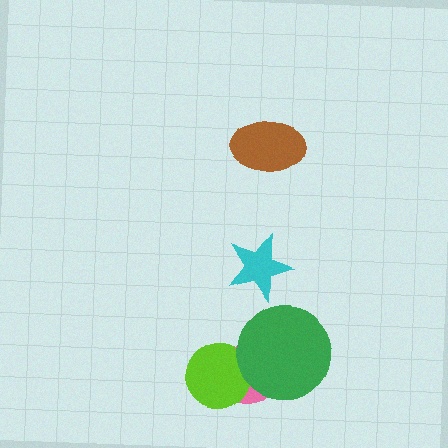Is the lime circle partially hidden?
Yes, it is partially covered by another shape.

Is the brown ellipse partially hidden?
No, no other shape covers it.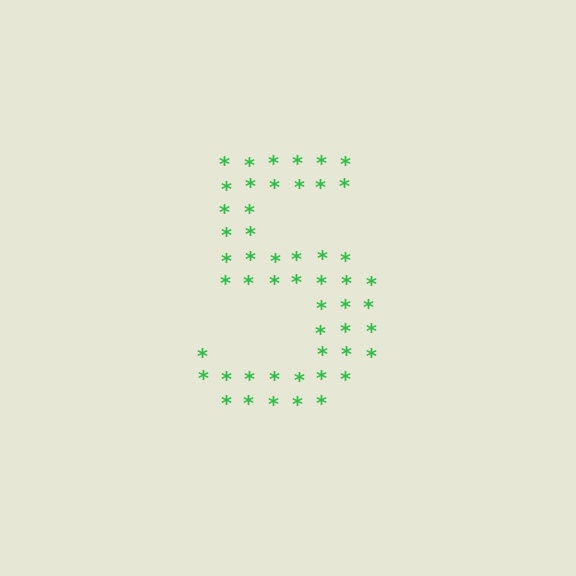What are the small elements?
The small elements are asterisks.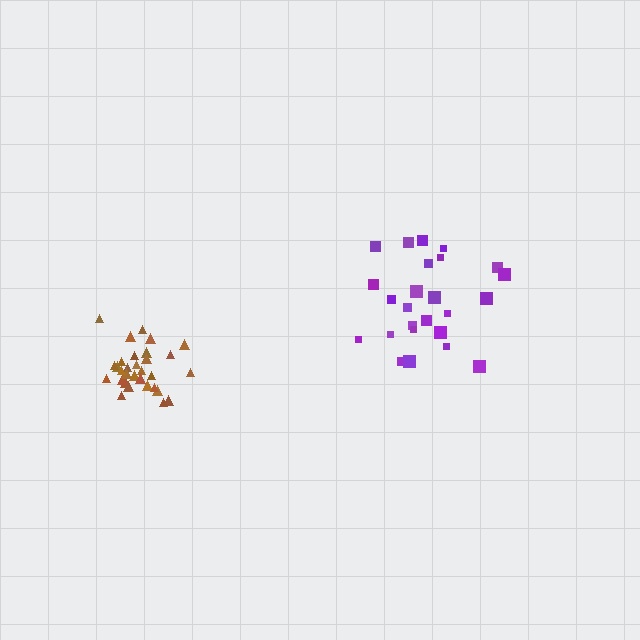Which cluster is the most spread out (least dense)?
Purple.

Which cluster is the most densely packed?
Brown.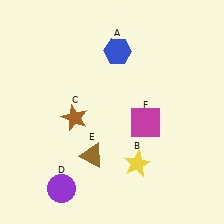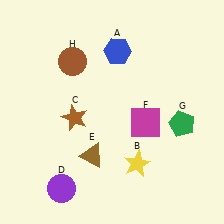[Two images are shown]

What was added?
A green pentagon (G), a brown circle (H) were added in Image 2.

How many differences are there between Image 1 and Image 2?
There are 2 differences between the two images.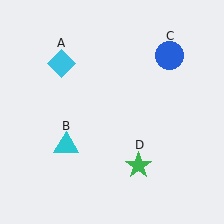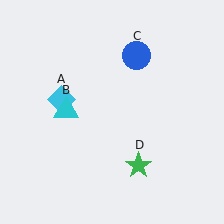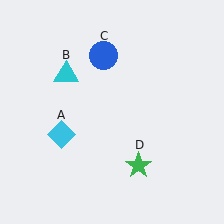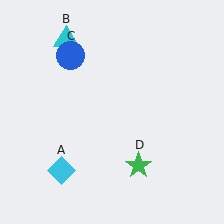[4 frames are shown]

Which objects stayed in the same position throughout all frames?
Green star (object D) remained stationary.